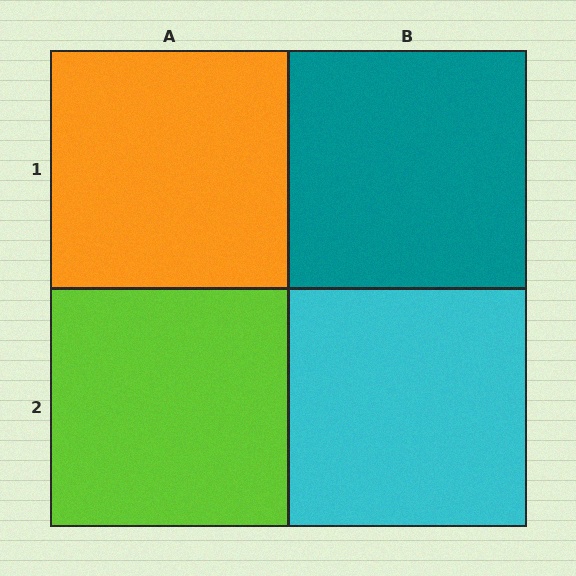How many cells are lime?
1 cell is lime.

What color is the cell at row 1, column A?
Orange.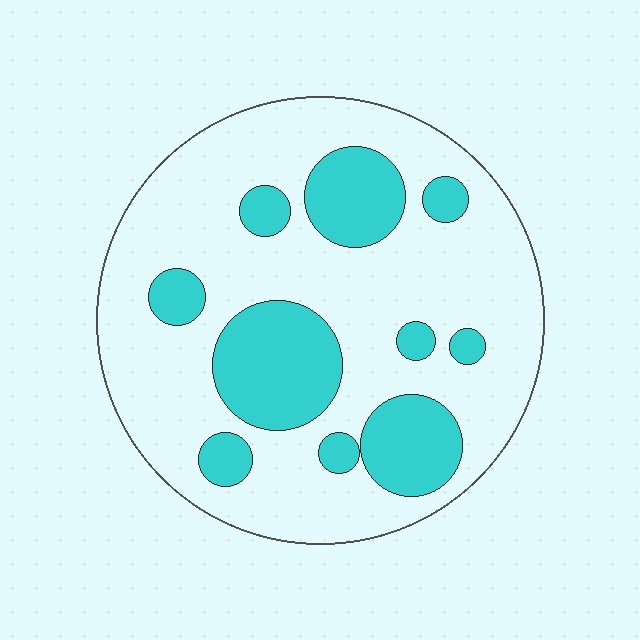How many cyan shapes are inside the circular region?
10.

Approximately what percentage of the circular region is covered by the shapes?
Approximately 25%.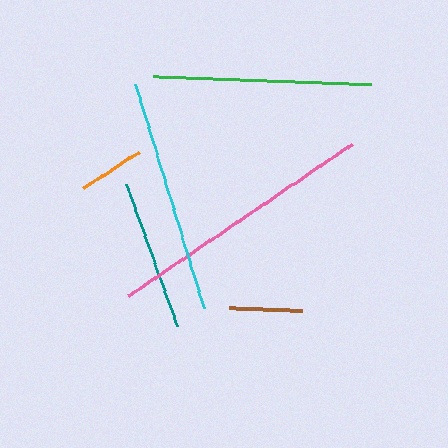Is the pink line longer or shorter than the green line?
The pink line is longer than the green line.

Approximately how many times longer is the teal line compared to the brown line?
The teal line is approximately 2.1 times the length of the brown line.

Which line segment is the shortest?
The orange line is the shortest at approximately 67 pixels.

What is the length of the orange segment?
The orange segment is approximately 67 pixels long.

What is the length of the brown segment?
The brown segment is approximately 73 pixels long.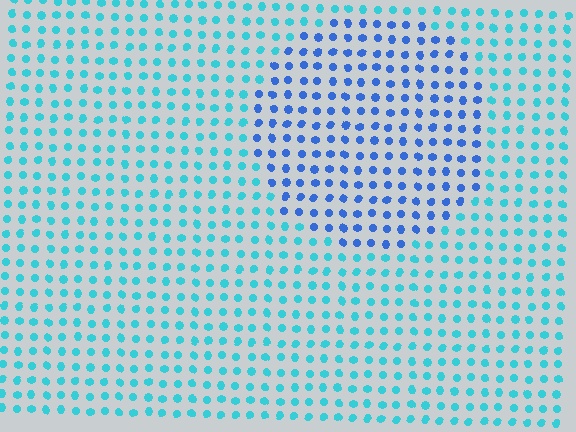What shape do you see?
I see a circle.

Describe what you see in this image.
The image is filled with small cyan elements in a uniform arrangement. A circle-shaped region is visible where the elements are tinted to a slightly different hue, forming a subtle color boundary.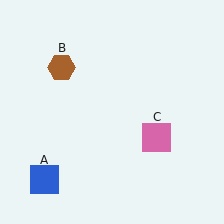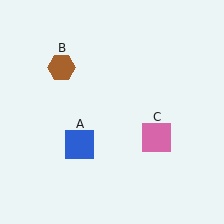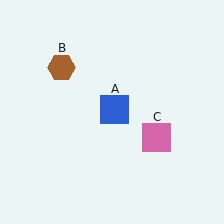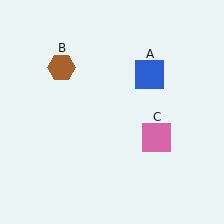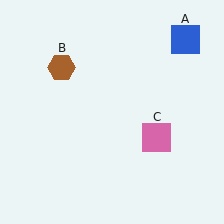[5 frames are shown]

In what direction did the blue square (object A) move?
The blue square (object A) moved up and to the right.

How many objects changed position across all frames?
1 object changed position: blue square (object A).